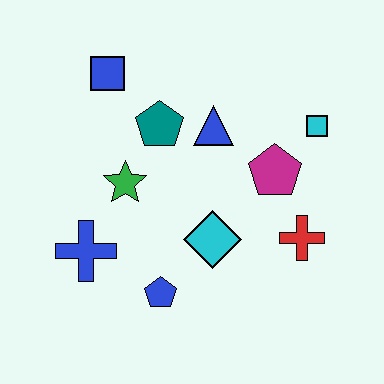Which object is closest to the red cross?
The magenta pentagon is closest to the red cross.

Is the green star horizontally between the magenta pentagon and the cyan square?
No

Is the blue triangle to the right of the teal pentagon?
Yes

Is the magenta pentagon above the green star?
Yes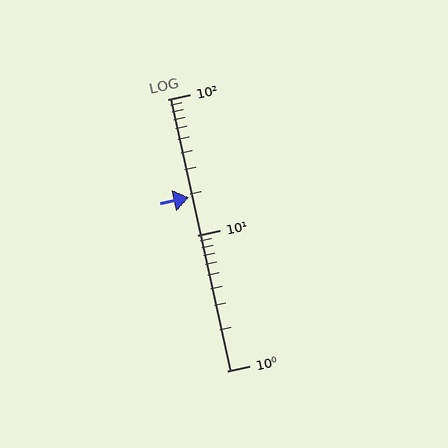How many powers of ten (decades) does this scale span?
The scale spans 2 decades, from 1 to 100.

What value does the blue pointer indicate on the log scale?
The pointer indicates approximately 19.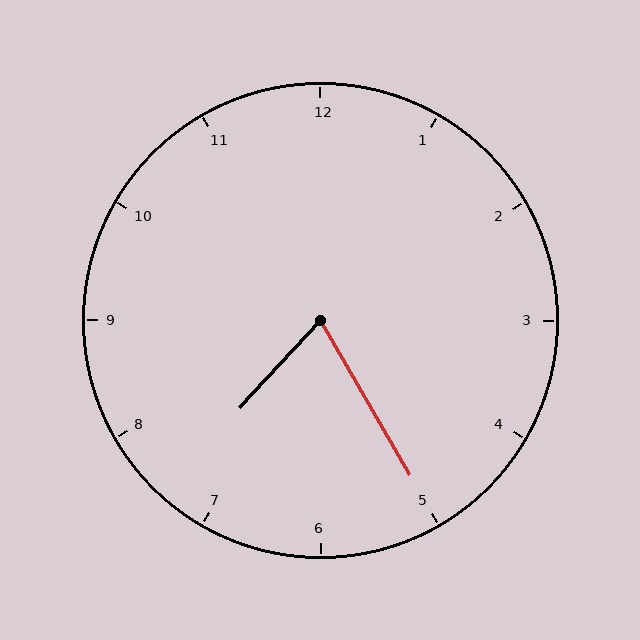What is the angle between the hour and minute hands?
Approximately 72 degrees.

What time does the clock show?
7:25.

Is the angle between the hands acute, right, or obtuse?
It is acute.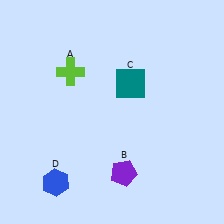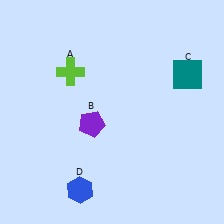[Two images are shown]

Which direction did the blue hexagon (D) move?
The blue hexagon (D) moved right.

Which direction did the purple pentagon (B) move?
The purple pentagon (B) moved up.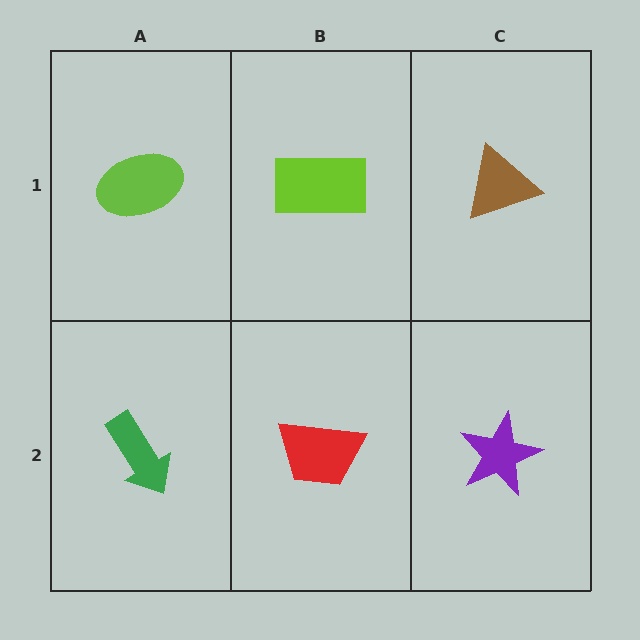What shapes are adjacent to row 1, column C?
A purple star (row 2, column C), a lime rectangle (row 1, column B).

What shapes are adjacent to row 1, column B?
A red trapezoid (row 2, column B), a lime ellipse (row 1, column A), a brown triangle (row 1, column C).